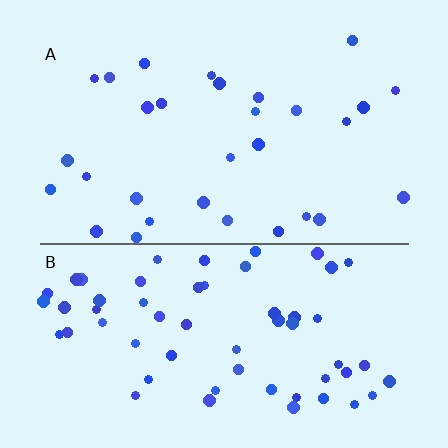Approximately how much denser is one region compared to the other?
Approximately 2.0× — region B over region A.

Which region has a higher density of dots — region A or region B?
B (the bottom).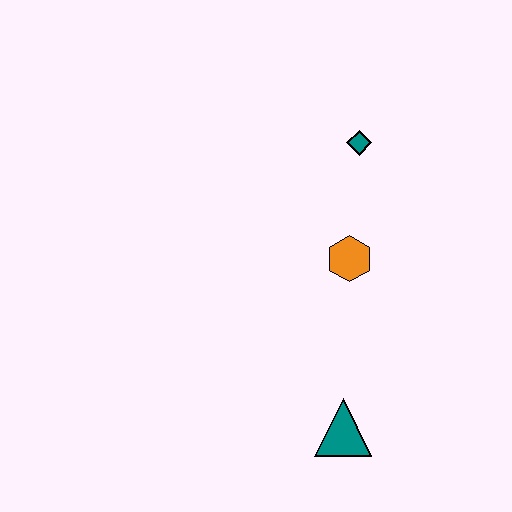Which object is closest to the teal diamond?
The orange hexagon is closest to the teal diamond.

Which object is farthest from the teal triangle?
The teal diamond is farthest from the teal triangle.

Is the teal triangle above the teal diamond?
No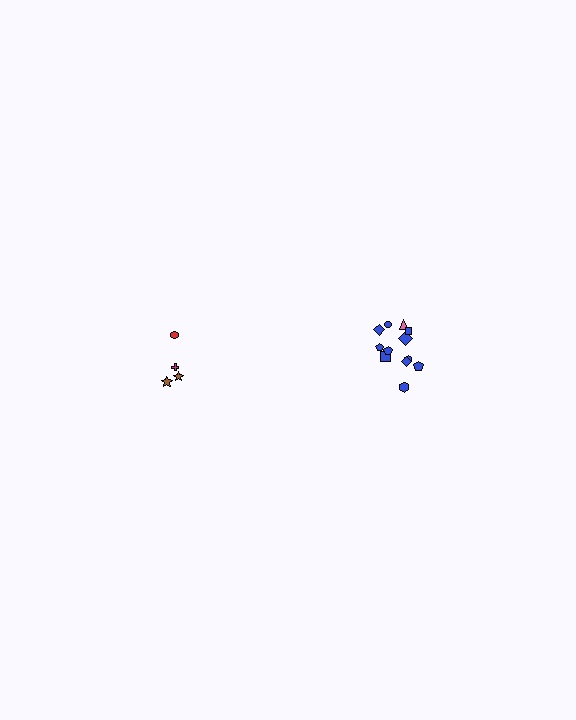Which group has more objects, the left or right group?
The right group.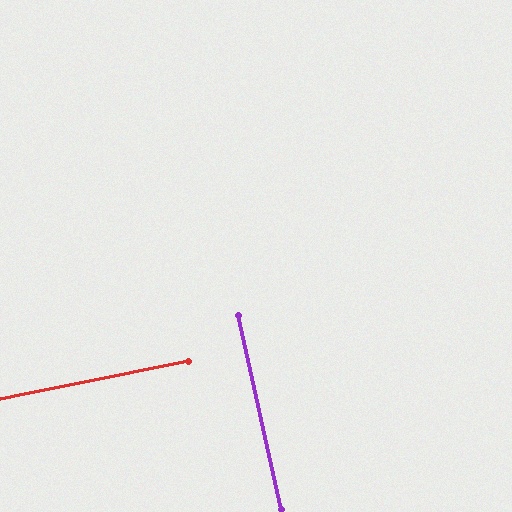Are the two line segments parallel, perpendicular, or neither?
Perpendicular — they meet at approximately 89°.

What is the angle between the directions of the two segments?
Approximately 89 degrees.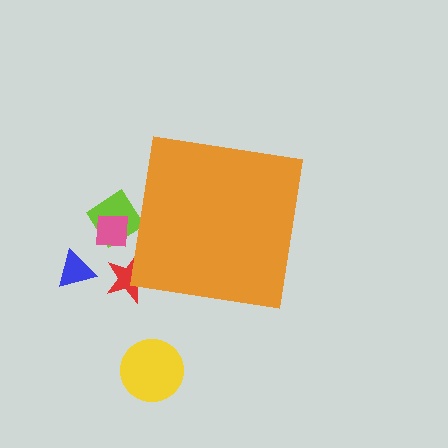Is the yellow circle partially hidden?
No, the yellow circle is fully visible.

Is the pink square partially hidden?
Yes, the pink square is partially hidden behind the orange square.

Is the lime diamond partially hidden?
Yes, the lime diamond is partially hidden behind the orange square.